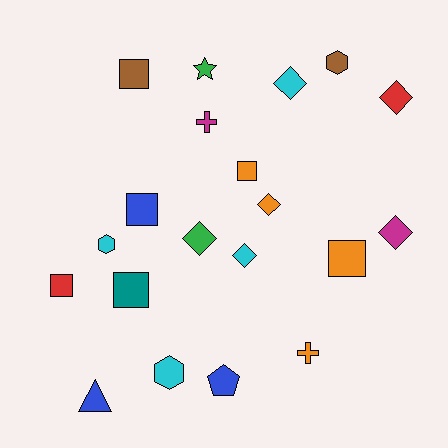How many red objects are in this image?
There are 2 red objects.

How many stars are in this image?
There is 1 star.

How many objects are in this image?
There are 20 objects.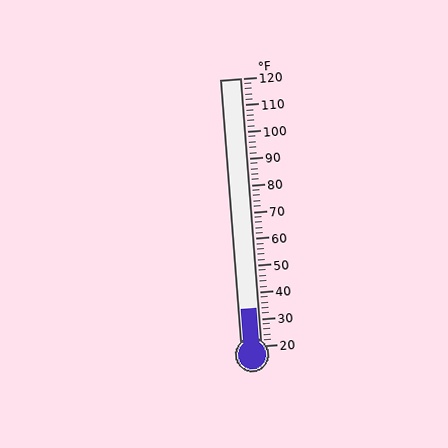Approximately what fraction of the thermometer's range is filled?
The thermometer is filled to approximately 15% of its range.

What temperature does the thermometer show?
The thermometer shows approximately 34°F.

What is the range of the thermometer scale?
The thermometer scale ranges from 20°F to 120°F.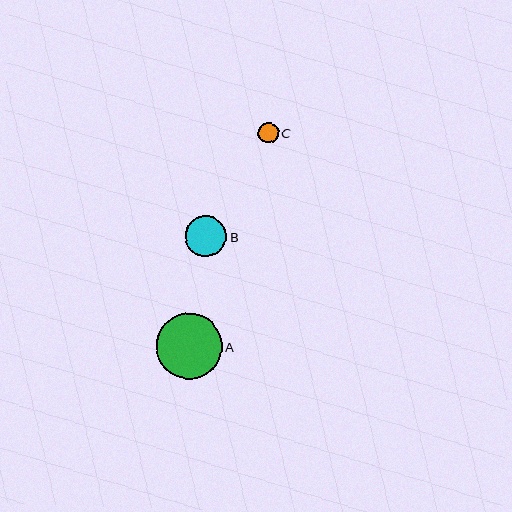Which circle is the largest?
Circle A is the largest with a size of approximately 66 pixels.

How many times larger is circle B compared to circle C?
Circle B is approximately 2.0 times the size of circle C.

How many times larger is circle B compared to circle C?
Circle B is approximately 2.0 times the size of circle C.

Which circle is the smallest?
Circle C is the smallest with a size of approximately 21 pixels.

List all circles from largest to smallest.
From largest to smallest: A, B, C.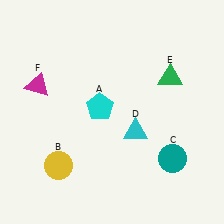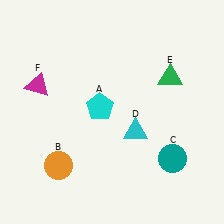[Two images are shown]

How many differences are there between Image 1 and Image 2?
There is 1 difference between the two images.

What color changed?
The circle (B) changed from yellow in Image 1 to orange in Image 2.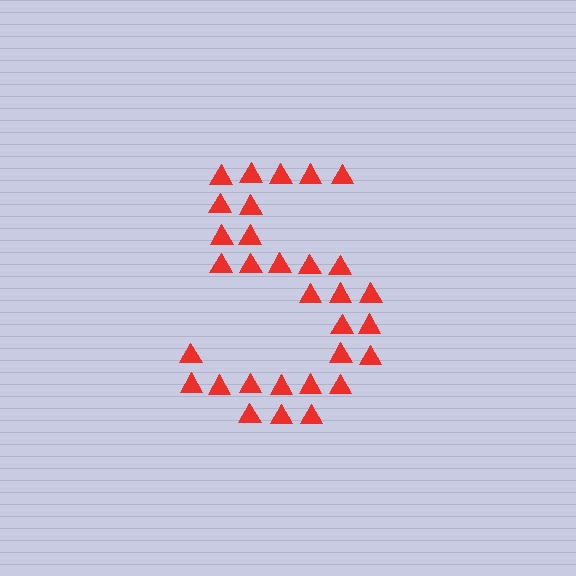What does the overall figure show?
The overall figure shows the digit 5.